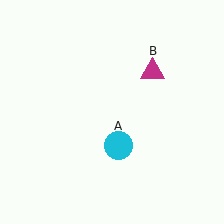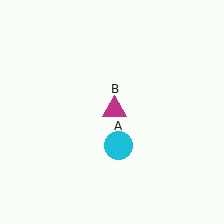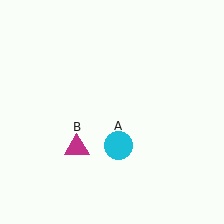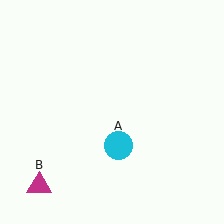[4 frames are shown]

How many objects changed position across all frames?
1 object changed position: magenta triangle (object B).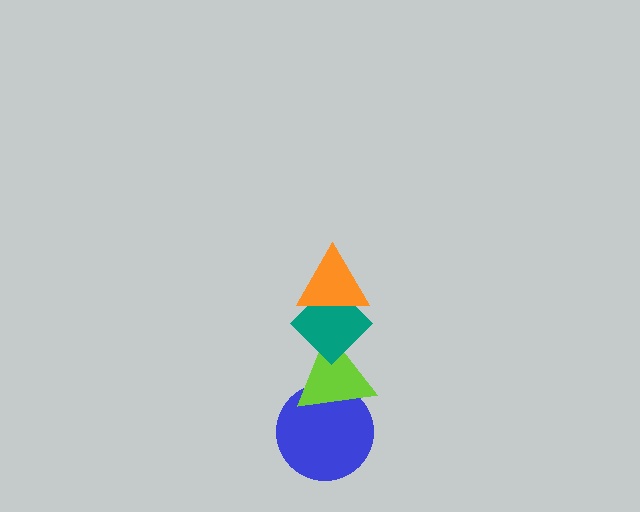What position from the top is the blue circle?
The blue circle is 4th from the top.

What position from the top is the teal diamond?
The teal diamond is 2nd from the top.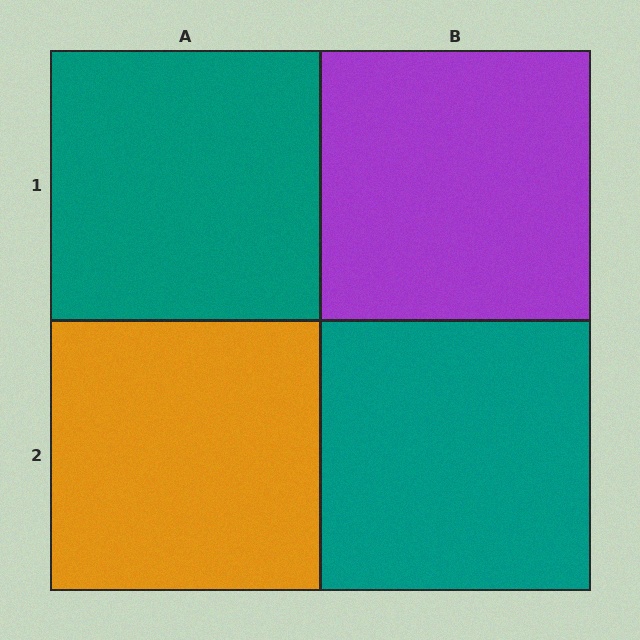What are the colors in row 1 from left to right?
Teal, purple.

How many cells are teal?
2 cells are teal.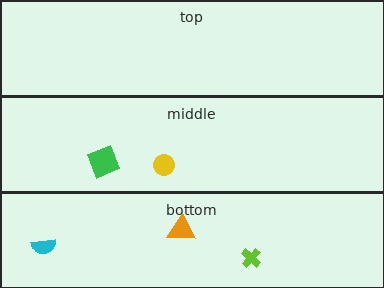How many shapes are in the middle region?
2.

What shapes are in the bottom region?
The orange triangle, the lime cross, the cyan semicircle.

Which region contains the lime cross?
The bottom region.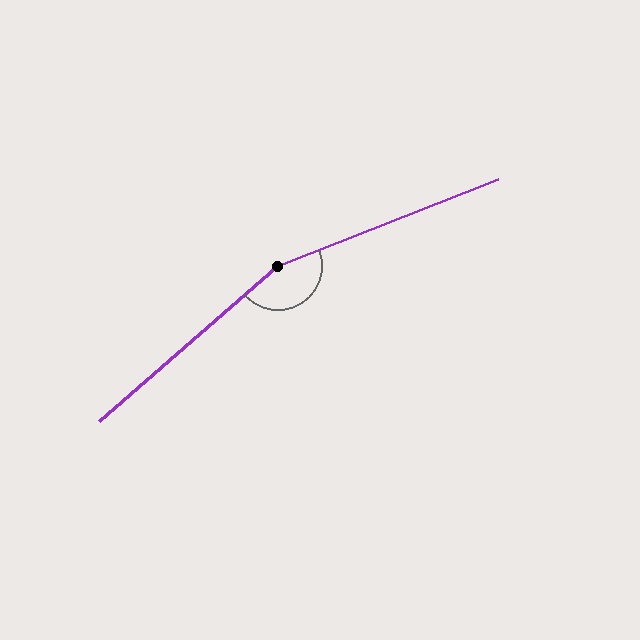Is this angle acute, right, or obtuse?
It is obtuse.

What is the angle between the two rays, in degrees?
Approximately 161 degrees.